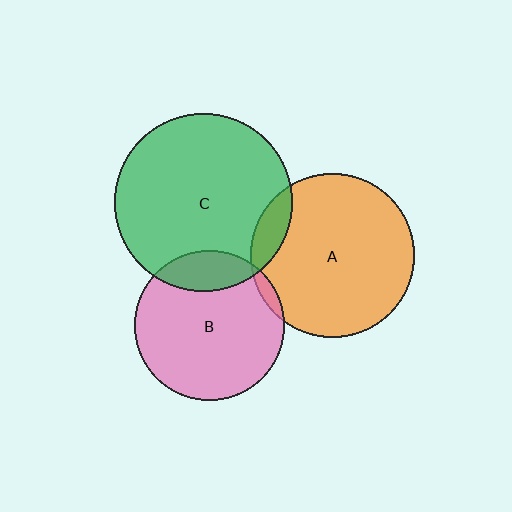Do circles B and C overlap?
Yes.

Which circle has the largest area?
Circle C (green).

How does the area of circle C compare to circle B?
Approximately 1.4 times.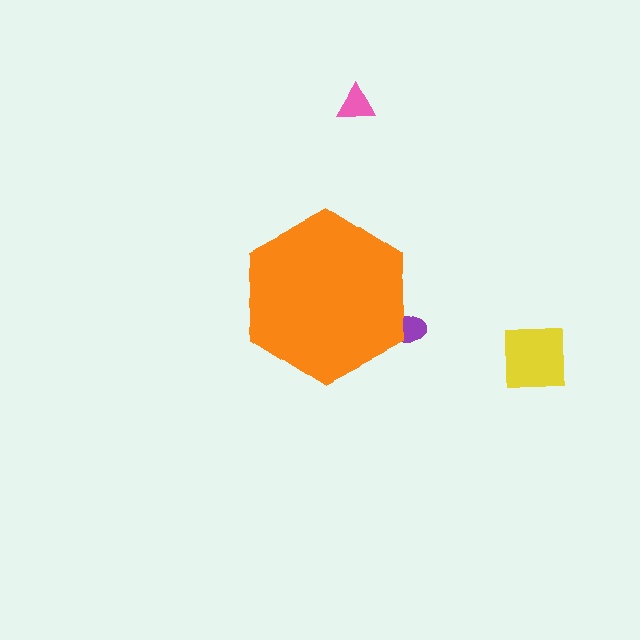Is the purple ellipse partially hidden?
Yes, the purple ellipse is partially hidden behind the orange hexagon.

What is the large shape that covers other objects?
An orange hexagon.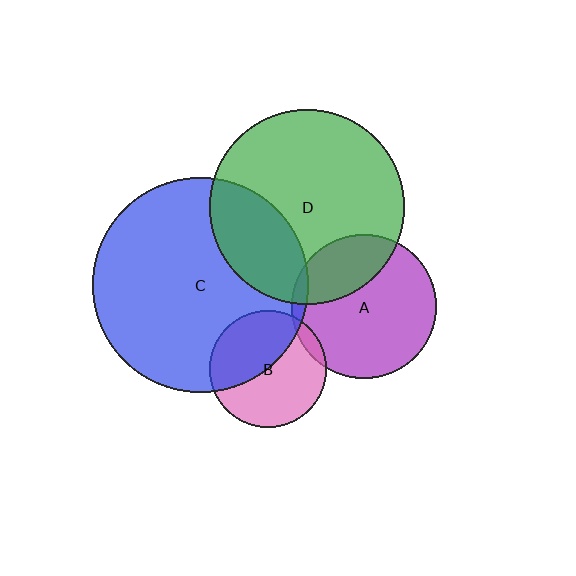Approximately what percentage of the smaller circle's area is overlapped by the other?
Approximately 5%.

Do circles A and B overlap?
Yes.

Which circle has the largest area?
Circle C (blue).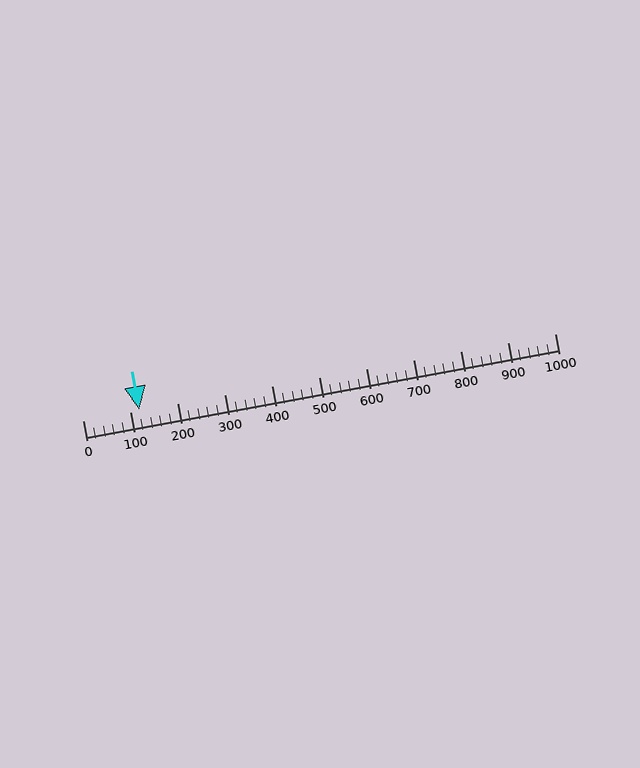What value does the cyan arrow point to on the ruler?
The cyan arrow points to approximately 120.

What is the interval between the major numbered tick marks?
The major tick marks are spaced 100 units apart.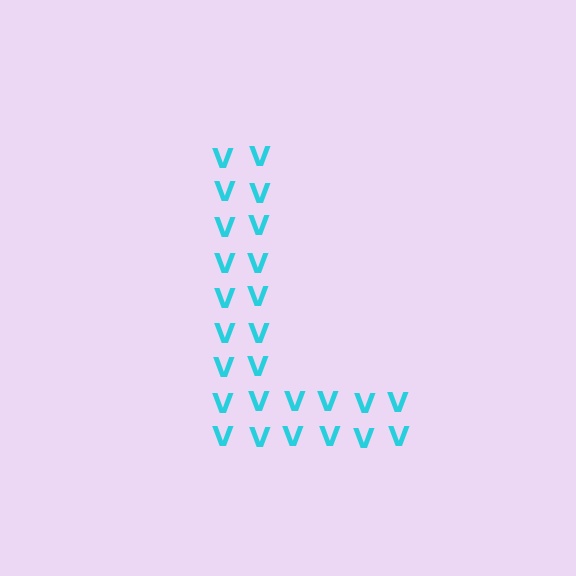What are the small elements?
The small elements are letter V's.